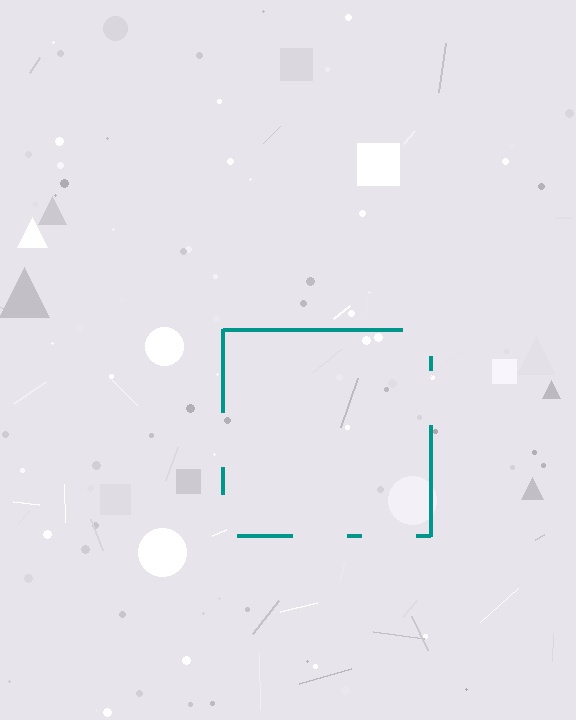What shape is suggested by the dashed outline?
The dashed outline suggests a square.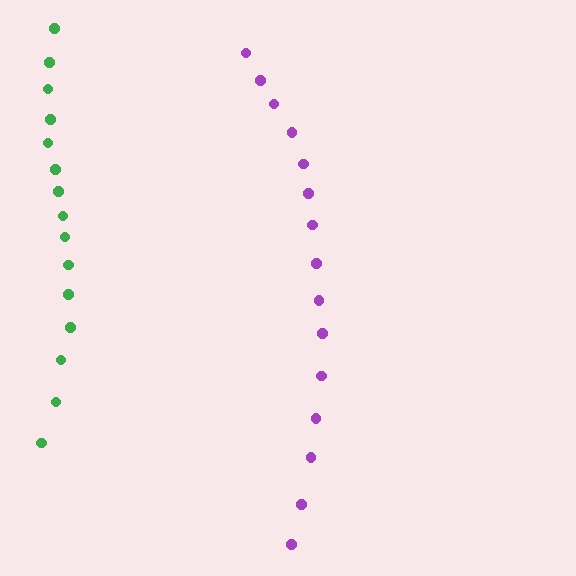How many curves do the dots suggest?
There are 2 distinct paths.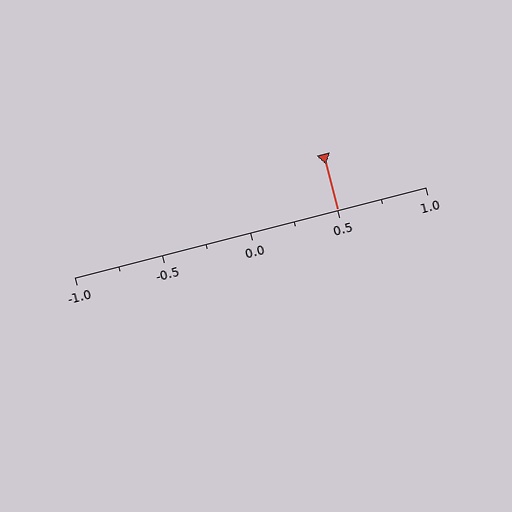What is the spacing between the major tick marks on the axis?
The major ticks are spaced 0.5 apart.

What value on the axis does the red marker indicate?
The marker indicates approximately 0.5.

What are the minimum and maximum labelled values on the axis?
The axis runs from -1.0 to 1.0.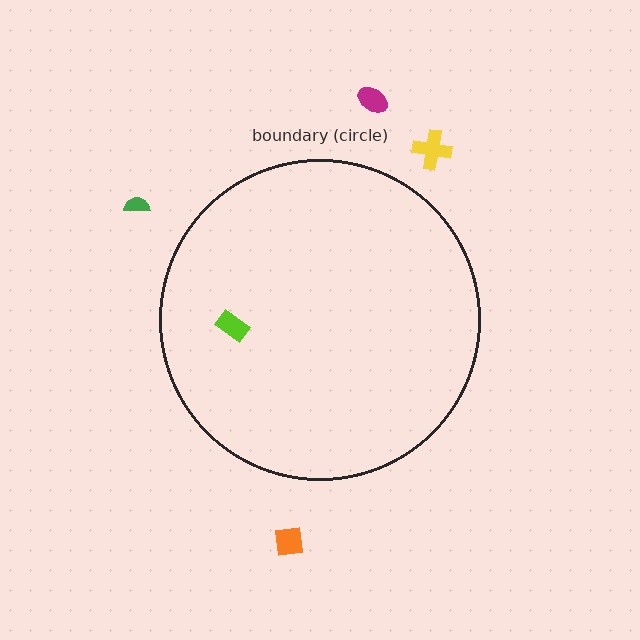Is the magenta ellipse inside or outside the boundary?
Outside.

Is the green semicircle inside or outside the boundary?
Outside.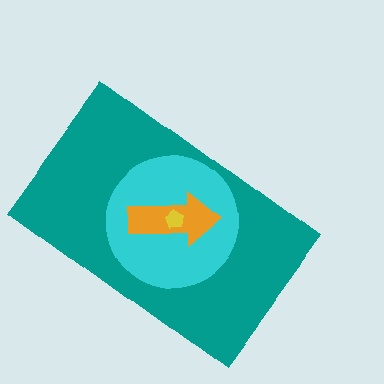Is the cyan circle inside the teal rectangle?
Yes.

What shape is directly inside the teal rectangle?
The cyan circle.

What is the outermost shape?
The teal rectangle.